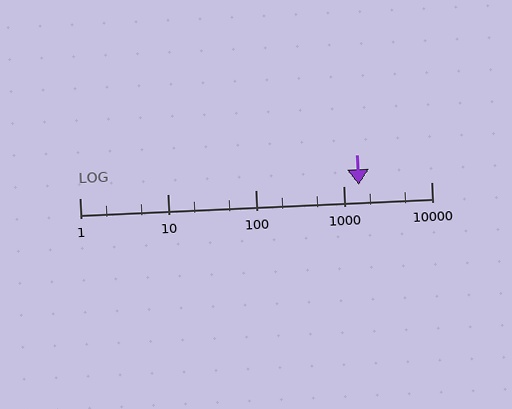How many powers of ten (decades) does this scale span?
The scale spans 4 decades, from 1 to 10000.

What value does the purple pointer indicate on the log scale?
The pointer indicates approximately 1500.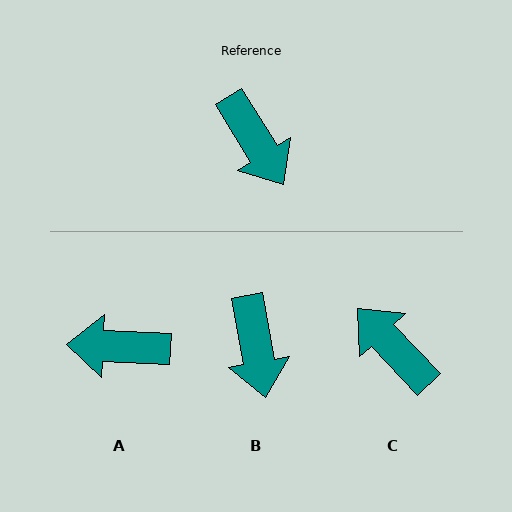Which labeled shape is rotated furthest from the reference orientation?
C, about 168 degrees away.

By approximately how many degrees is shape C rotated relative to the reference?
Approximately 168 degrees clockwise.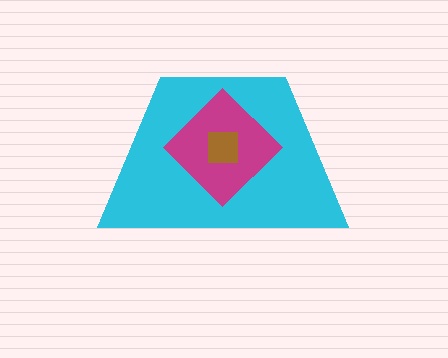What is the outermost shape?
The cyan trapezoid.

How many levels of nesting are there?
3.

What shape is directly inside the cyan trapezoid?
The magenta diamond.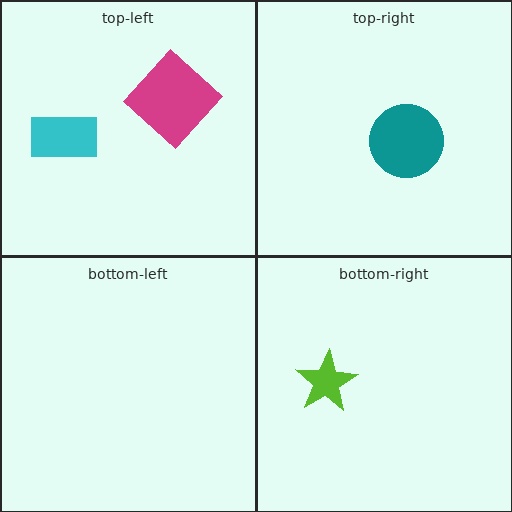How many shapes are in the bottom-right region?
1.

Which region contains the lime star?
The bottom-right region.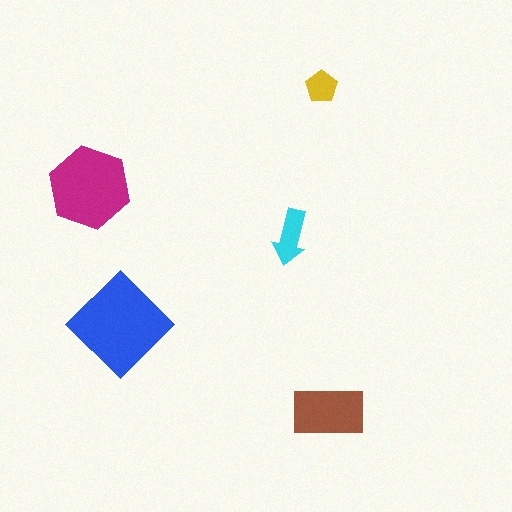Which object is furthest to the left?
The magenta hexagon is leftmost.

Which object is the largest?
The blue diamond.